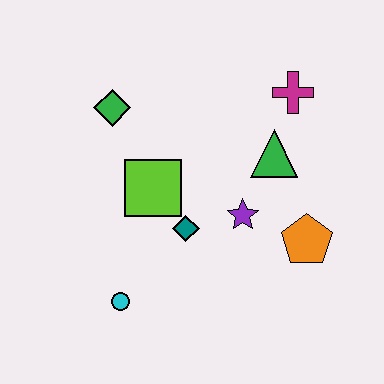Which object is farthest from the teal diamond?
The magenta cross is farthest from the teal diamond.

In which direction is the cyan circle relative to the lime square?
The cyan circle is below the lime square.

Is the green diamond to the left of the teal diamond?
Yes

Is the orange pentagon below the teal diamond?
Yes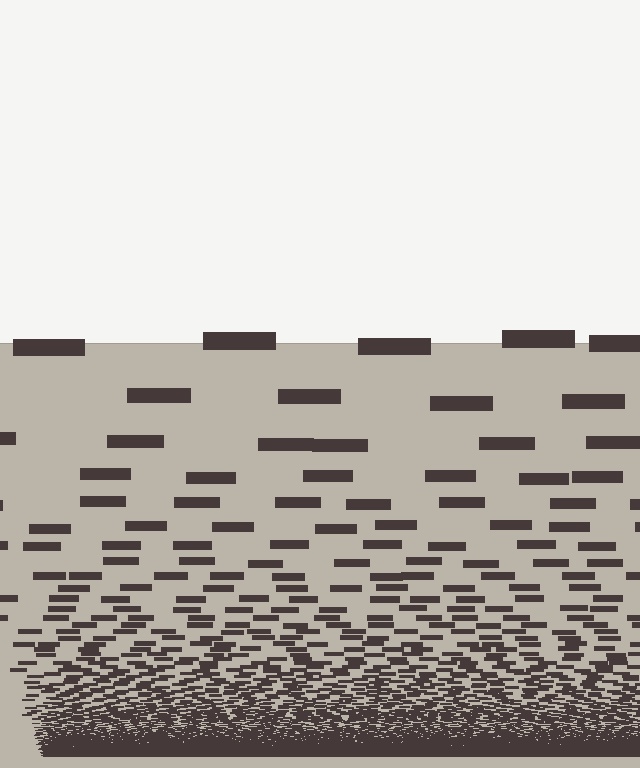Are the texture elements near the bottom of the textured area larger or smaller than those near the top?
Smaller. The gradient is inverted — elements near the bottom are smaller and denser.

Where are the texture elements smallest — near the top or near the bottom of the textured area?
Near the bottom.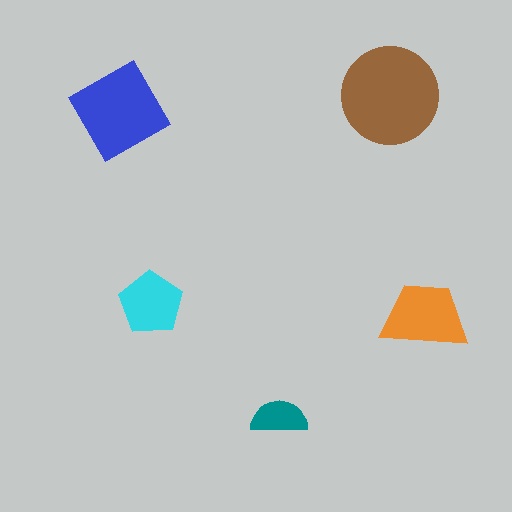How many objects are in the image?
There are 5 objects in the image.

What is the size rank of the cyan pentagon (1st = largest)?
4th.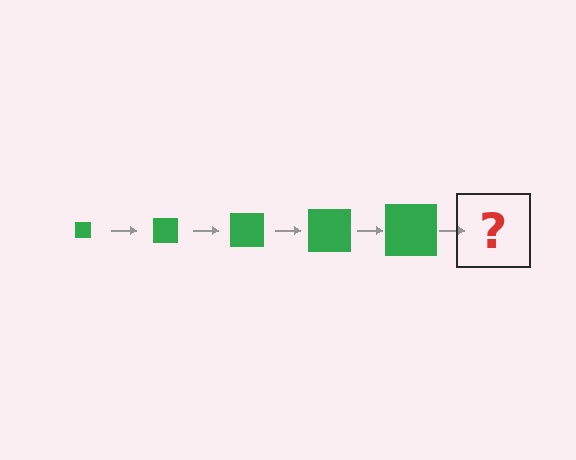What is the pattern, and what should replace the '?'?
The pattern is that the square gets progressively larger each step. The '?' should be a green square, larger than the previous one.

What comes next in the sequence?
The next element should be a green square, larger than the previous one.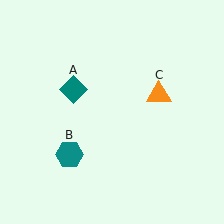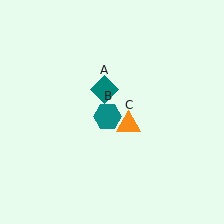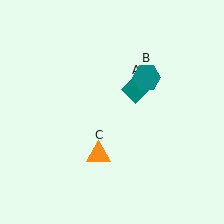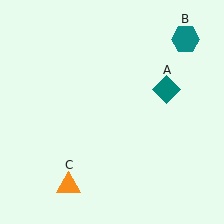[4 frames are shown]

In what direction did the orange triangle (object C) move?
The orange triangle (object C) moved down and to the left.